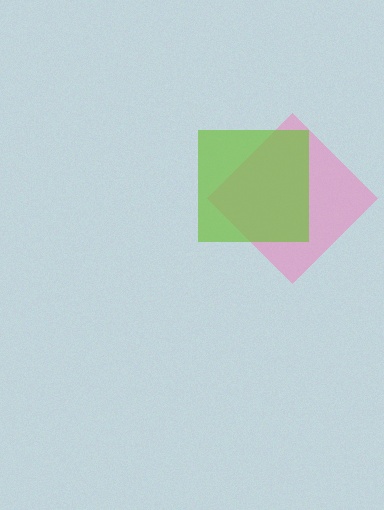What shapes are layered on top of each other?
The layered shapes are: a pink diamond, a lime square.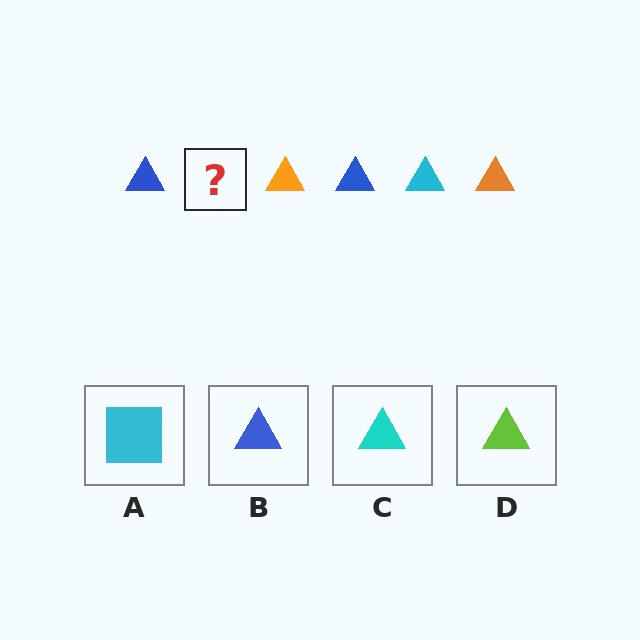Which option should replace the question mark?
Option C.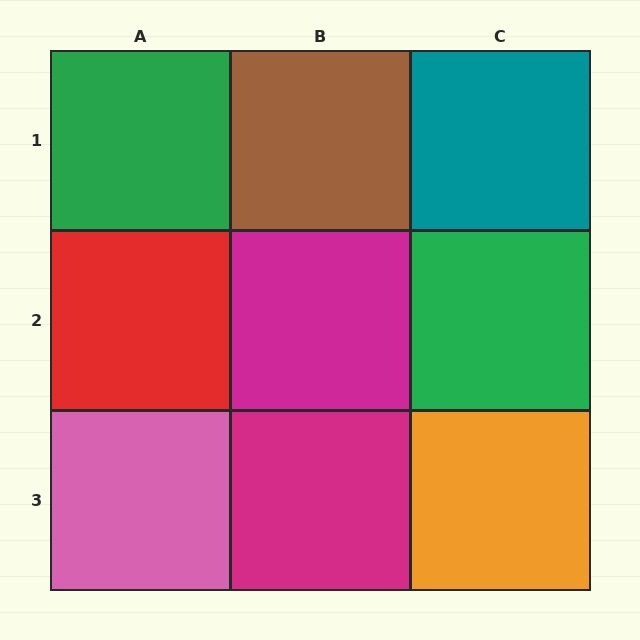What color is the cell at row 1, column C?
Teal.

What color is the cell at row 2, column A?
Red.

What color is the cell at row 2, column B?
Magenta.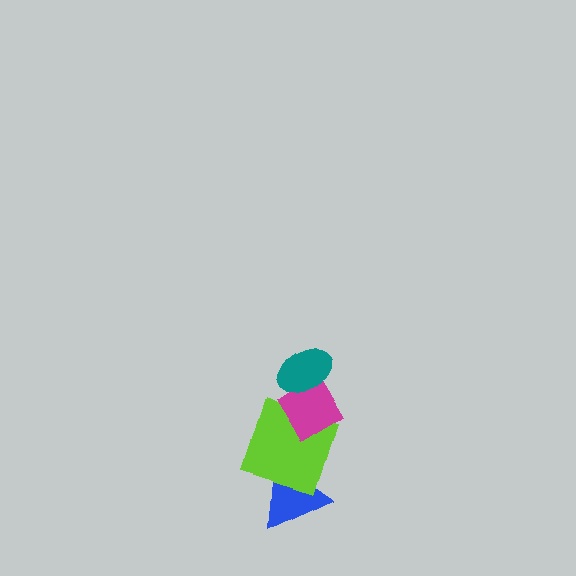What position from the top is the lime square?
The lime square is 3rd from the top.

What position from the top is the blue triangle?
The blue triangle is 4th from the top.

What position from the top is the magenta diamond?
The magenta diamond is 2nd from the top.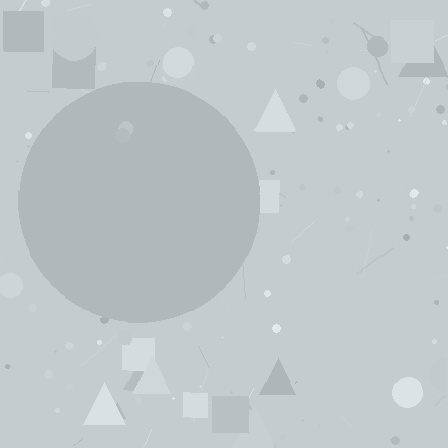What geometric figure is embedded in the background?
A circle is embedded in the background.